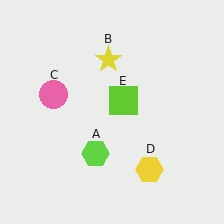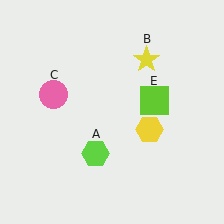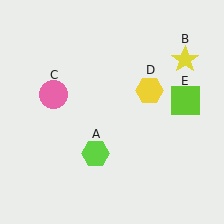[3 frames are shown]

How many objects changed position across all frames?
3 objects changed position: yellow star (object B), yellow hexagon (object D), lime square (object E).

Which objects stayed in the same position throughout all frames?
Lime hexagon (object A) and pink circle (object C) remained stationary.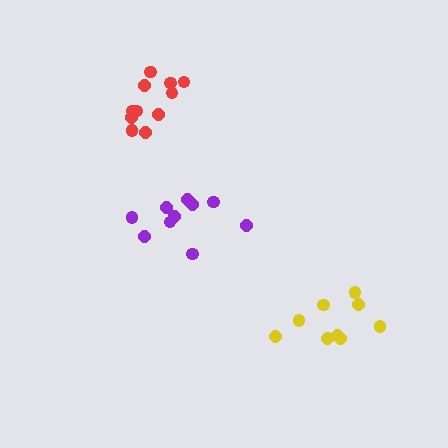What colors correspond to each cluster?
The clusters are colored: purple, yellow, red.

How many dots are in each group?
Group 1: 10 dots, Group 2: 9 dots, Group 3: 11 dots (30 total).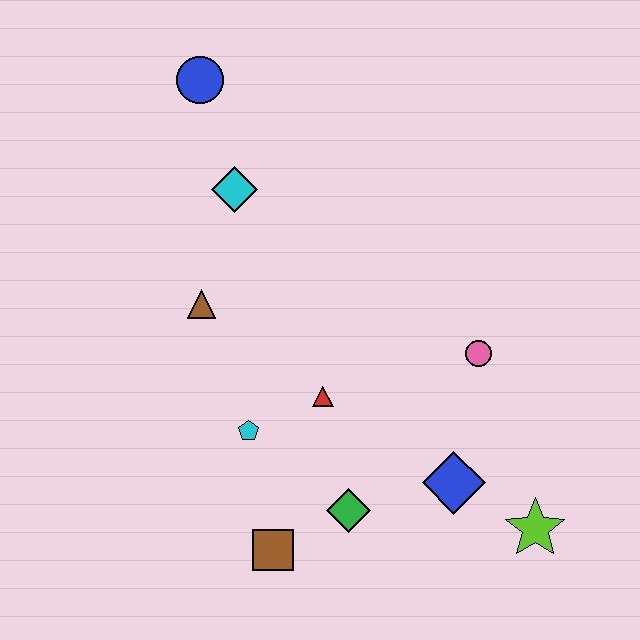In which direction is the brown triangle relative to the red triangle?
The brown triangle is to the left of the red triangle.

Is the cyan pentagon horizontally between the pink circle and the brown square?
No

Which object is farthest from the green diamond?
The blue circle is farthest from the green diamond.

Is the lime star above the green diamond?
No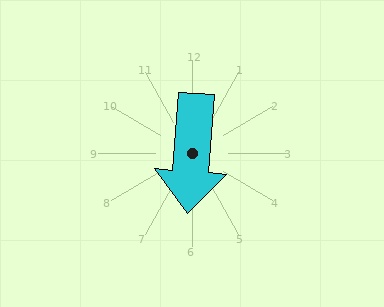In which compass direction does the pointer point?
South.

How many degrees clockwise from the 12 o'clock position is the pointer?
Approximately 185 degrees.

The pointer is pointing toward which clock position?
Roughly 6 o'clock.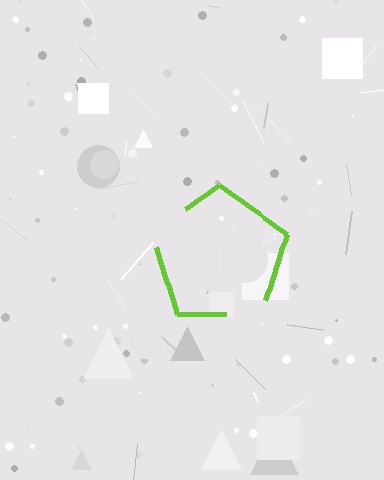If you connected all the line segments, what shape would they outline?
They would outline a pentagon.